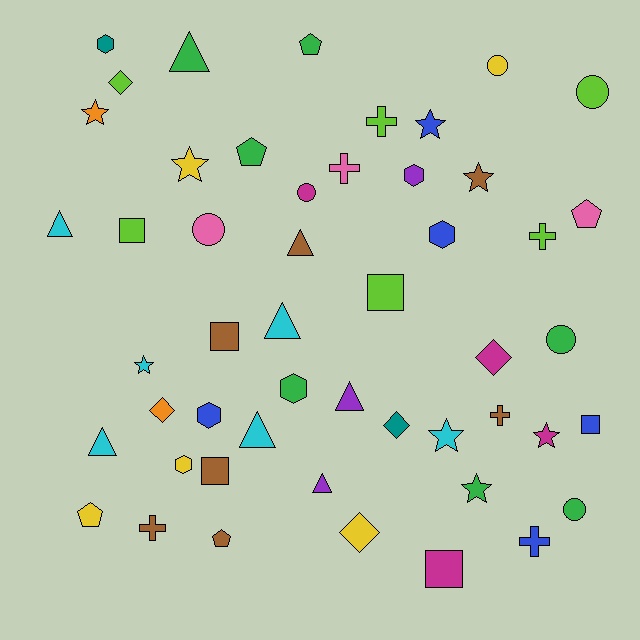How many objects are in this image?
There are 50 objects.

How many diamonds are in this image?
There are 5 diamonds.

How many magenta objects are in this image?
There are 4 magenta objects.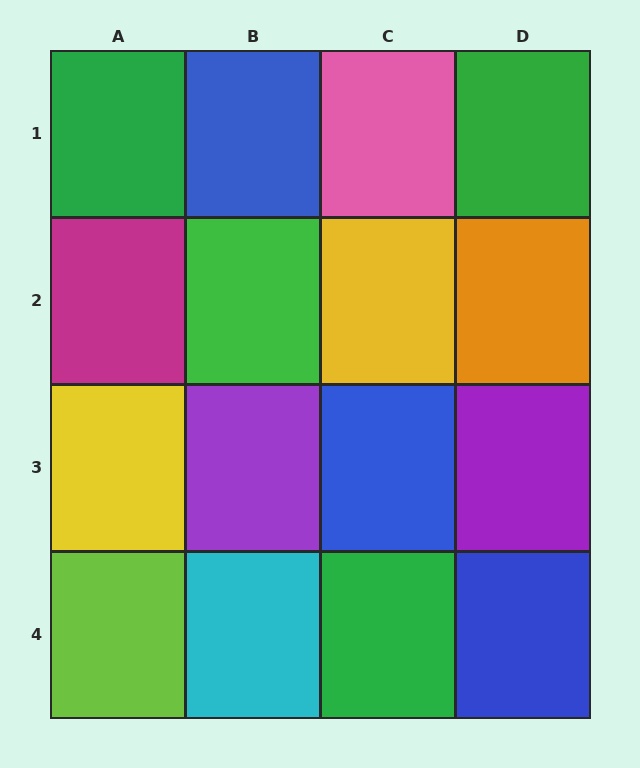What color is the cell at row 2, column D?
Orange.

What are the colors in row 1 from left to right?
Green, blue, pink, green.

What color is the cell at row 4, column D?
Blue.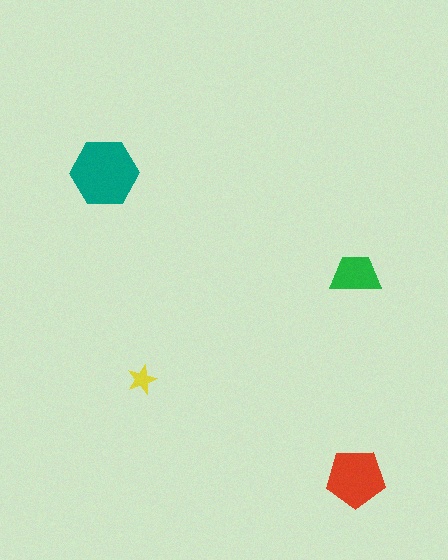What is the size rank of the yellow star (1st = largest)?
4th.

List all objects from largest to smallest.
The teal hexagon, the red pentagon, the green trapezoid, the yellow star.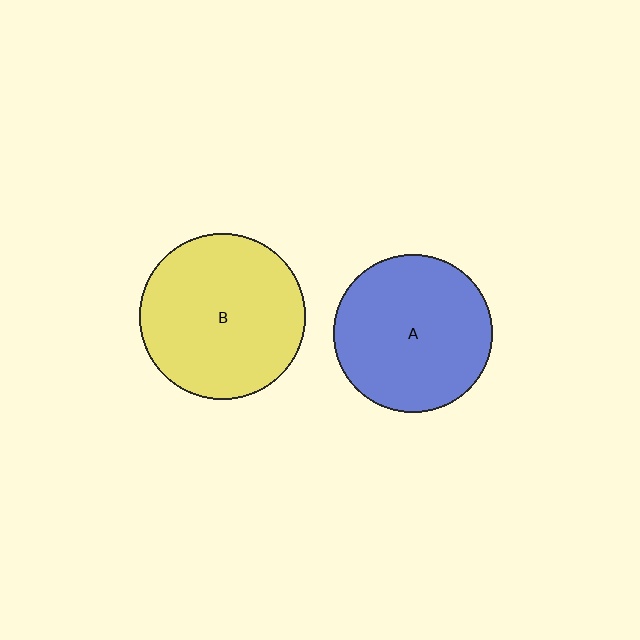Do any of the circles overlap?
No, none of the circles overlap.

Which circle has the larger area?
Circle B (yellow).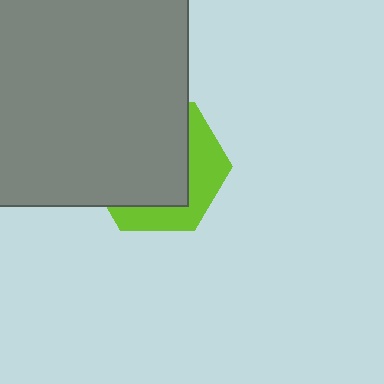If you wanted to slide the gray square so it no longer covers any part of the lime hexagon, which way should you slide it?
Slide it toward the upper-left — that is the most direct way to separate the two shapes.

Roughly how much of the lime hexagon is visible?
A small part of it is visible (roughly 34%).